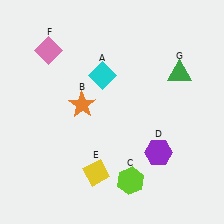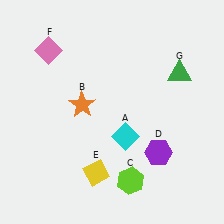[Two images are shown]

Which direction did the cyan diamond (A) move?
The cyan diamond (A) moved down.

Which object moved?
The cyan diamond (A) moved down.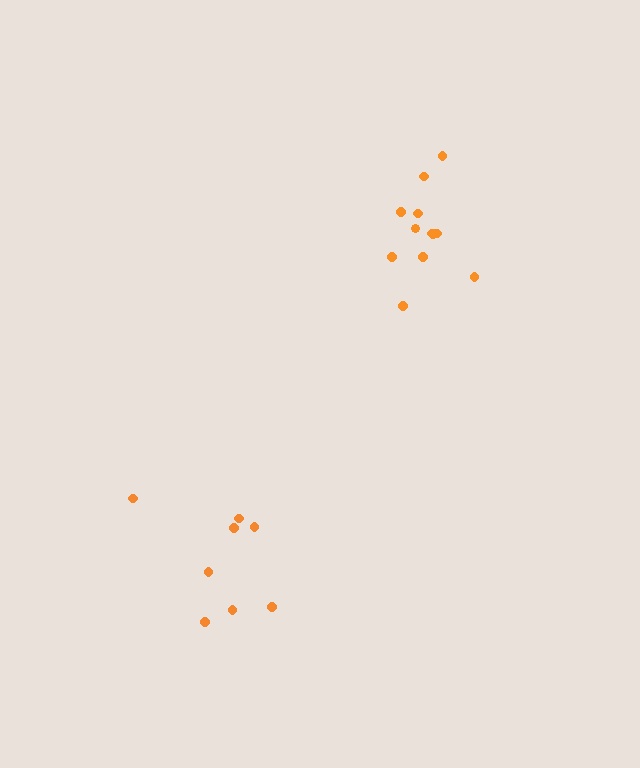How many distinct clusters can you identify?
There are 2 distinct clusters.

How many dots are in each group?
Group 1: 8 dots, Group 2: 12 dots (20 total).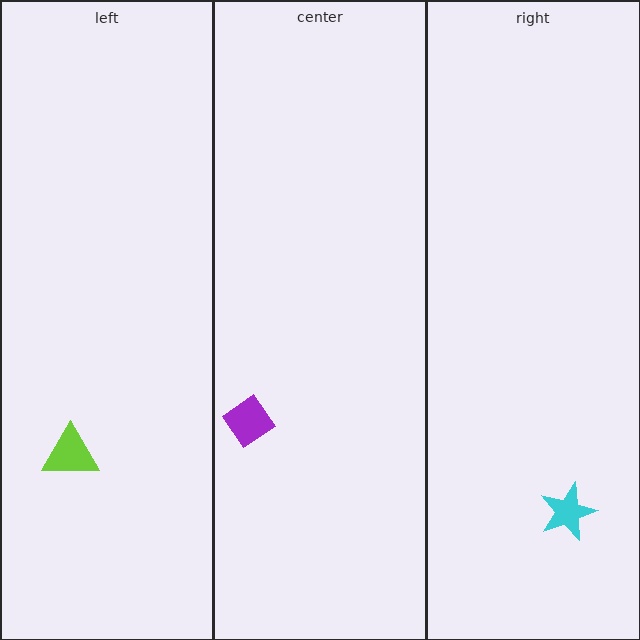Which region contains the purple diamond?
The center region.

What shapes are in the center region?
The purple diamond.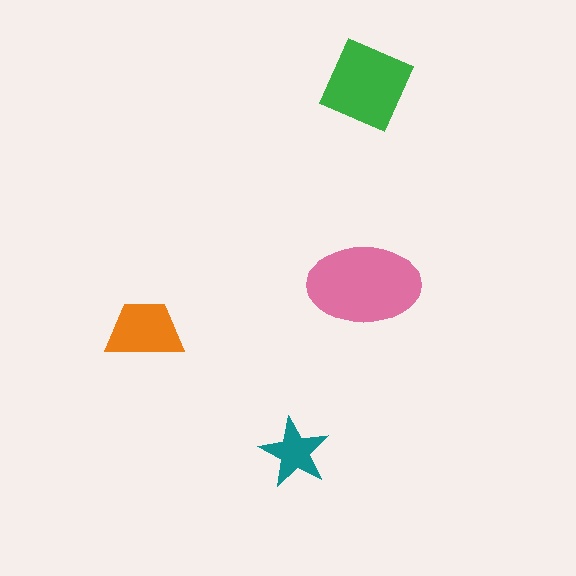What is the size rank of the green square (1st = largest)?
2nd.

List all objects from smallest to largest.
The teal star, the orange trapezoid, the green square, the pink ellipse.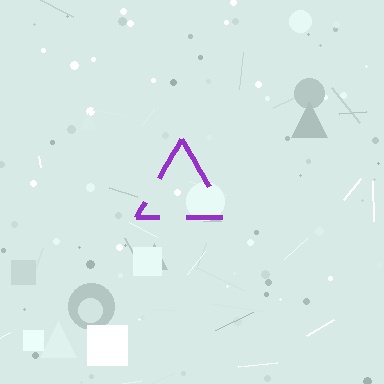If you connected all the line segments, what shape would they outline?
They would outline a triangle.